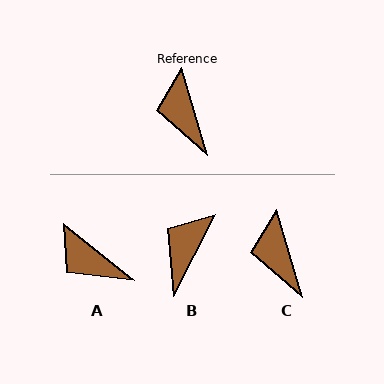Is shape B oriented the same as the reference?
No, it is off by about 43 degrees.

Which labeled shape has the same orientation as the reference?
C.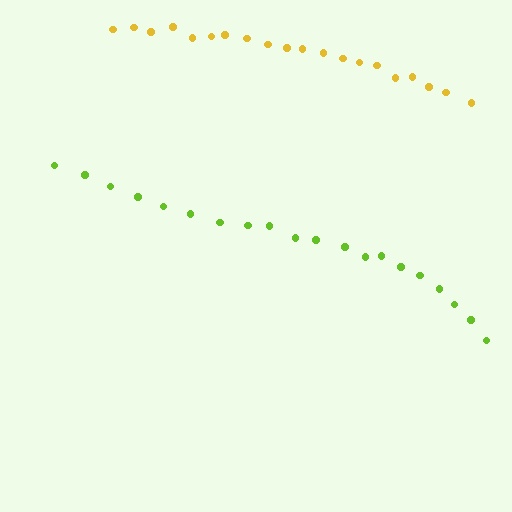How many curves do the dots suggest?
There are 2 distinct paths.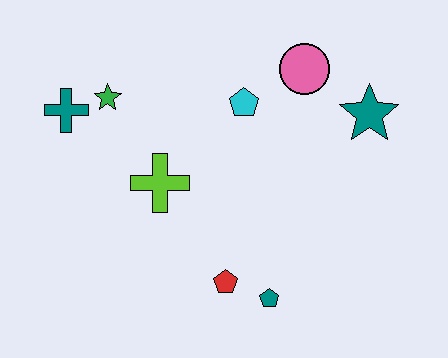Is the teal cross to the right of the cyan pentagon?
No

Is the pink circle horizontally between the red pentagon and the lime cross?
No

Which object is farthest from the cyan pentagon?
The teal pentagon is farthest from the cyan pentagon.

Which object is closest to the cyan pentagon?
The pink circle is closest to the cyan pentagon.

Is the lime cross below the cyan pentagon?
Yes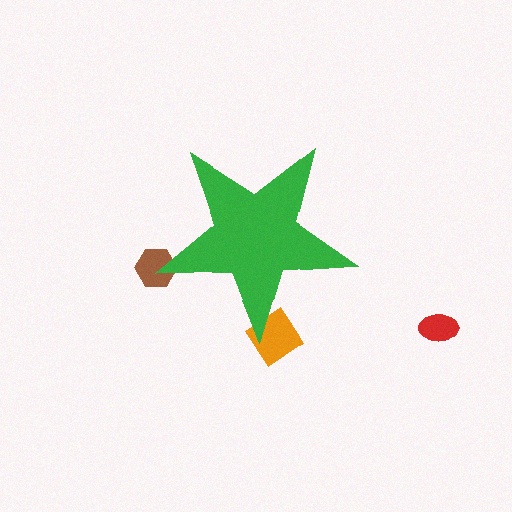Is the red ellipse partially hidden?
No, the red ellipse is fully visible.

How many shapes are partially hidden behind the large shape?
2 shapes are partially hidden.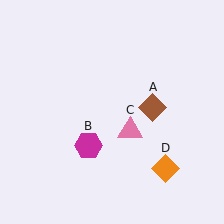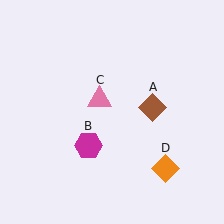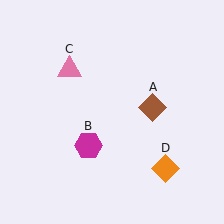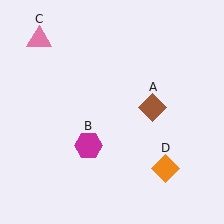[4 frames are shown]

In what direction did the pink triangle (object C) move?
The pink triangle (object C) moved up and to the left.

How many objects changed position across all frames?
1 object changed position: pink triangle (object C).